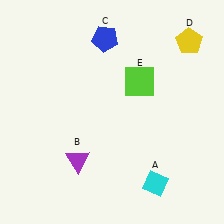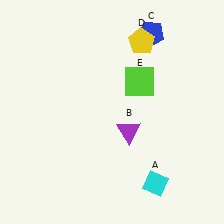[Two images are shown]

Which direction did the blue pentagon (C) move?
The blue pentagon (C) moved right.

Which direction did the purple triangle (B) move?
The purple triangle (B) moved right.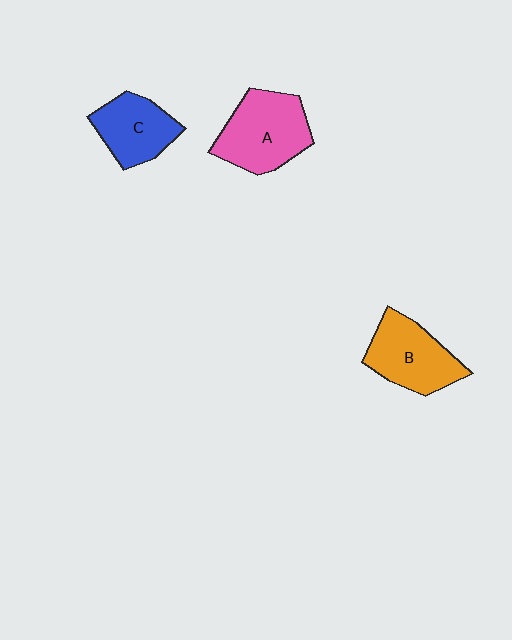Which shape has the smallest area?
Shape C (blue).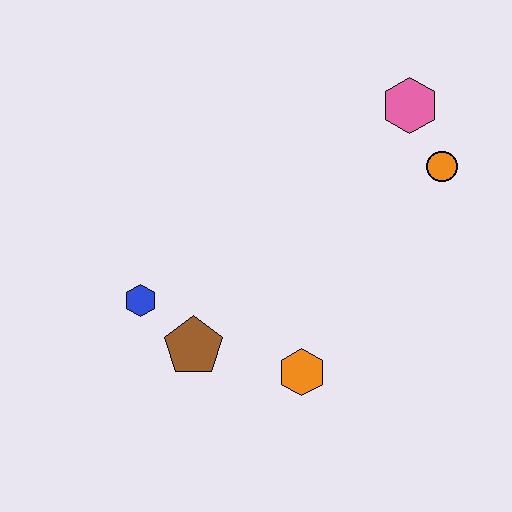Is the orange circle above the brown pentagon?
Yes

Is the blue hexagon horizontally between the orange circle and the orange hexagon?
No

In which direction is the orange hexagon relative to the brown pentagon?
The orange hexagon is to the right of the brown pentagon.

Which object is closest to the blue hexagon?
The brown pentagon is closest to the blue hexagon.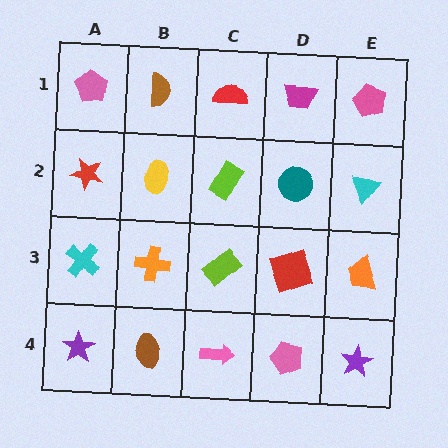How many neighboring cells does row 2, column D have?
4.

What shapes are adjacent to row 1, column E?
A cyan triangle (row 2, column E), a magenta trapezoid (row 1, column D).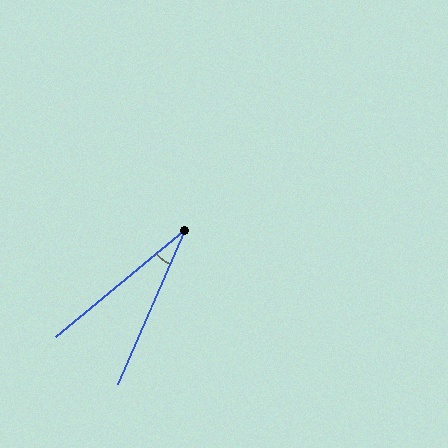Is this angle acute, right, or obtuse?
It is acute.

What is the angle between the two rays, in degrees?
Approximately 27 degrees.